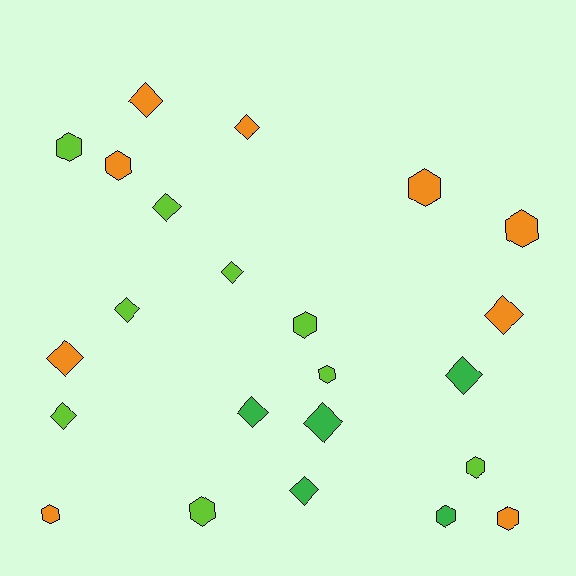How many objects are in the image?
There are 23 objects.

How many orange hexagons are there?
There are 5 orange hexagons.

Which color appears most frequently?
Lime, with 9 objects.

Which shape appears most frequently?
Diamond, with 12 objects.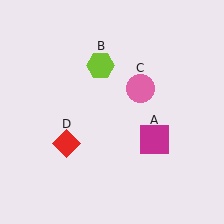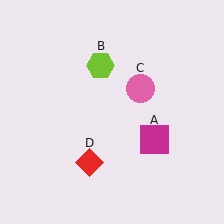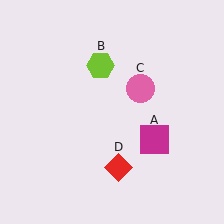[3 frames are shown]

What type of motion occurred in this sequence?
The red diamond (object D) rotated counterclockwise around the center of the scene.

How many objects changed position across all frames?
1 object changed position: red diamond (object D).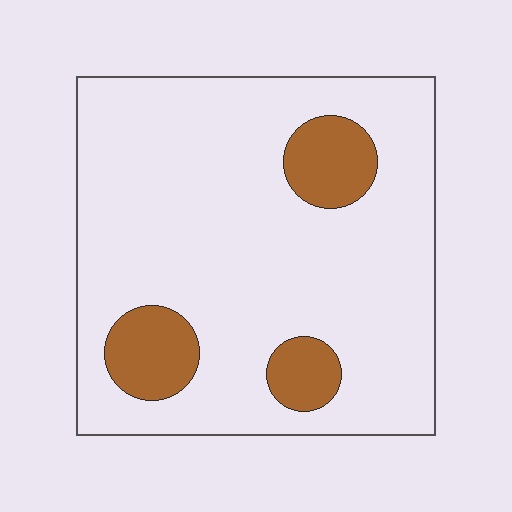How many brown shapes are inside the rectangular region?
3.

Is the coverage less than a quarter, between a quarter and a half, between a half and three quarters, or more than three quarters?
Less than a quarter.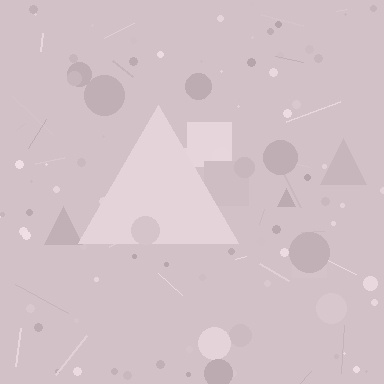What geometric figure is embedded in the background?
A triangle is embedded in the background.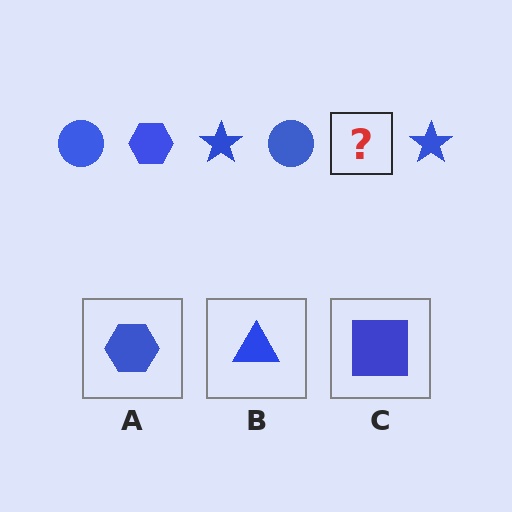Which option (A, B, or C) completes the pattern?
A.